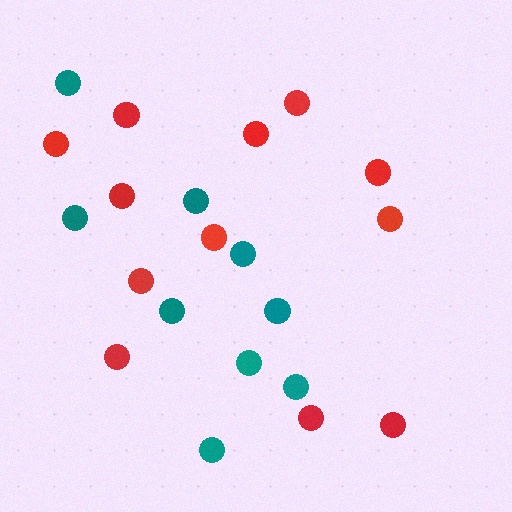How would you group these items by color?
There are 2 groups: one group of teal circles (9) and one group of red circles (12).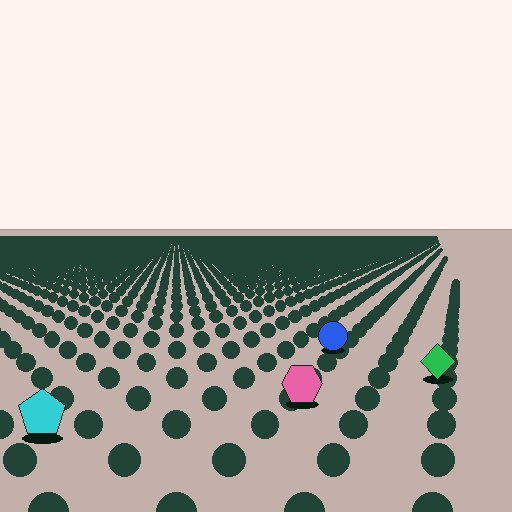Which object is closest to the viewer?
The cyan pentagon is closest. The texture marks near it are larger and more spread out.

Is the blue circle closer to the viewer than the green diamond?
No. The green diamond is closer — you can tell from the texture gradient: the ground texture is coarser near it.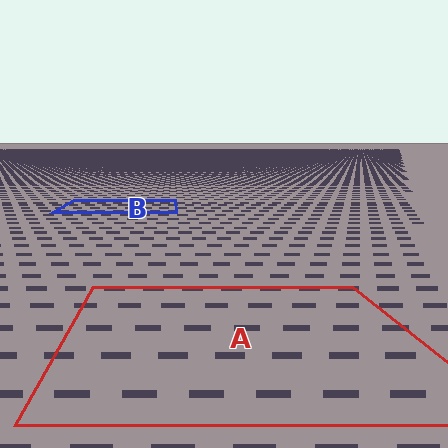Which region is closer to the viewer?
Region A is closer. The texture elements there are larger and more spread out.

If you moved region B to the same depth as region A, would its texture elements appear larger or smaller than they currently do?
They would appear larger. At a closer depth, the same texture elements are projected at a bigger on-screen size.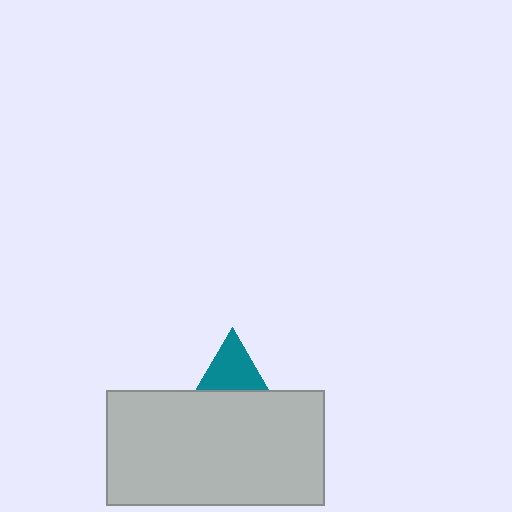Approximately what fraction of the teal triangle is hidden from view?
Roughly 54% of the teal triangle is hidden behind the light gray rectangle.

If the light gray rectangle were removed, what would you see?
You would see the complete teal triangle.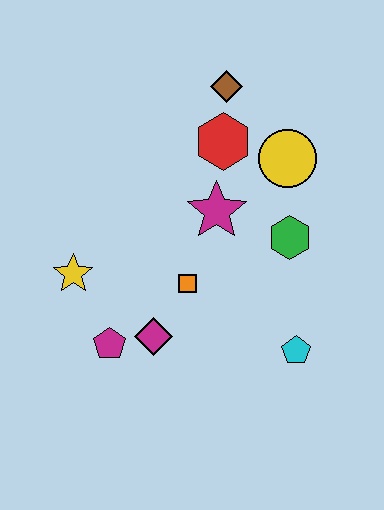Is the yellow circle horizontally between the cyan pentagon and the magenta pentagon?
Yes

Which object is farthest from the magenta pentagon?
The brown diamond is farthest from the magenta pentagon.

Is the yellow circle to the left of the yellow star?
No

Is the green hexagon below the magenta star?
Yes